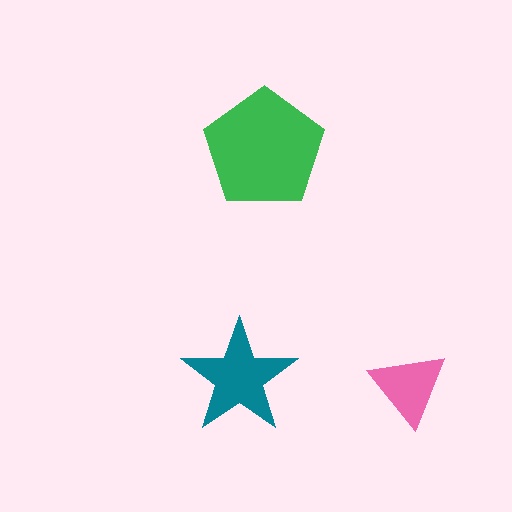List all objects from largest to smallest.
The green pentagon, the teal star, the pink triangle.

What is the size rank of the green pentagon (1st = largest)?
1st.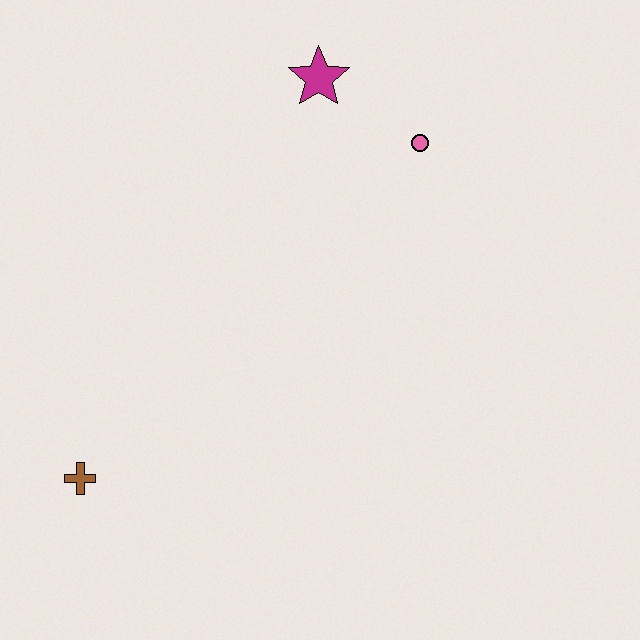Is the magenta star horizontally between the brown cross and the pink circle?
Yes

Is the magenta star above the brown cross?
Yes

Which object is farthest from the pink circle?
The brown cross is farthest from the pink circle.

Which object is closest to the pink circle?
The magenta star is closest to the pink circle.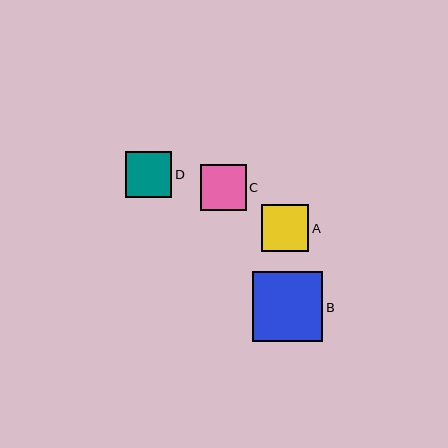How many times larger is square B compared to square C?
Square B is approximately 1.5 times the size of square C.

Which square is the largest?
Square B is the largest with a size of approximately 70 pixels.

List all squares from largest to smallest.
From largest to smallest: B, A, D, C.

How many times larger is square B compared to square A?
Square B is approximately 1.5 times the size of square A.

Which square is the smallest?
Square C is the smallest with a size of approximately 46 pixels.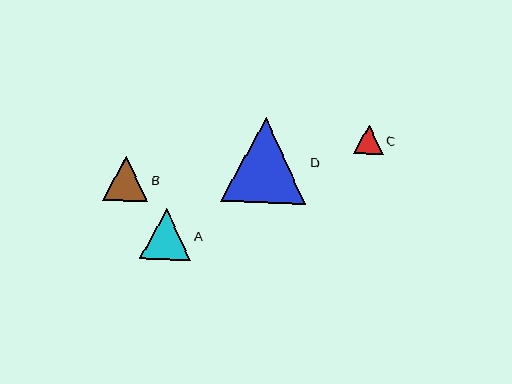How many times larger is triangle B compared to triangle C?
Triangle B is approximately 1.5 times the size of triangle C.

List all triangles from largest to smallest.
From largest to smallest: D, A, B, C.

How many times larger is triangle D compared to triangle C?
Triangle D is approximately 2.9 times the size of triangle C.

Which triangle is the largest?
Triangle D is the largest with a size of approximately 85 pixels.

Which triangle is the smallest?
Triangle C is the smallest with a size of approximately 29 pixels.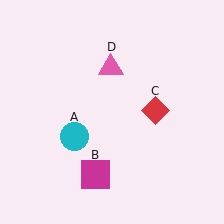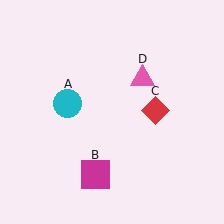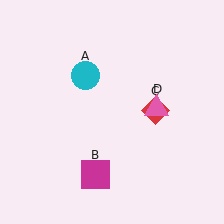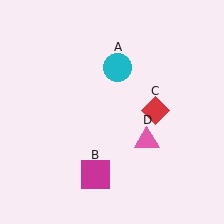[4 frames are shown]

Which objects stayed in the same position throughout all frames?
Magenta square (object B) and red diamond (object C) remained stationary.